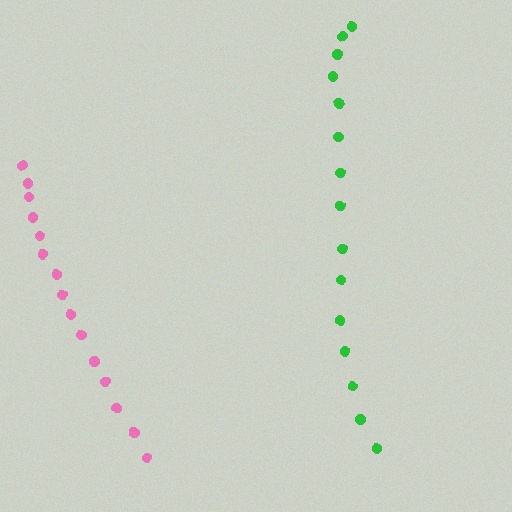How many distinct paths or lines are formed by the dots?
There are 2 distinct paths.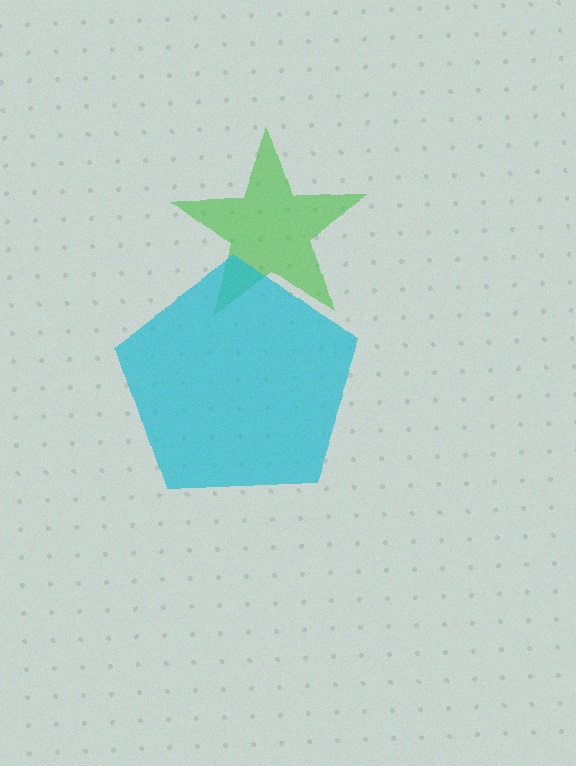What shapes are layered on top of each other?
The layered shapes are: a green star, a cyan pentagon.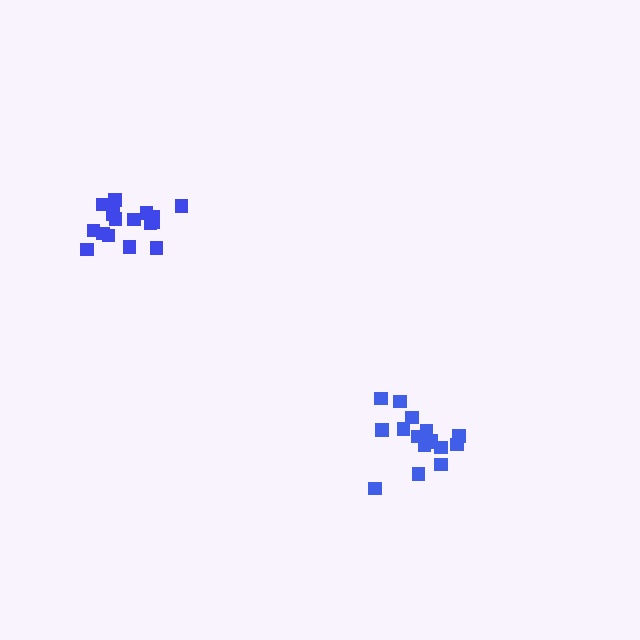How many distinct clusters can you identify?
There are 2 distinct clusters.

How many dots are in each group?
Group 1: 16 dots, Group 2: 16 dots (32 total).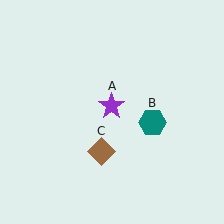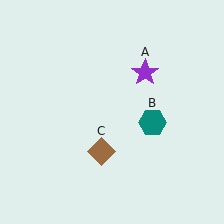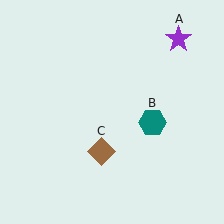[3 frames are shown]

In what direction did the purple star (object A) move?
The purple star (object A) moved up and to the right.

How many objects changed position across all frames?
1 object changed position: purple star (object A).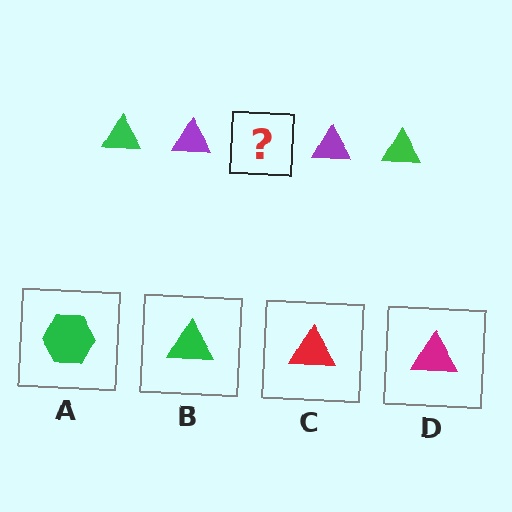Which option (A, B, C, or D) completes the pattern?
B.